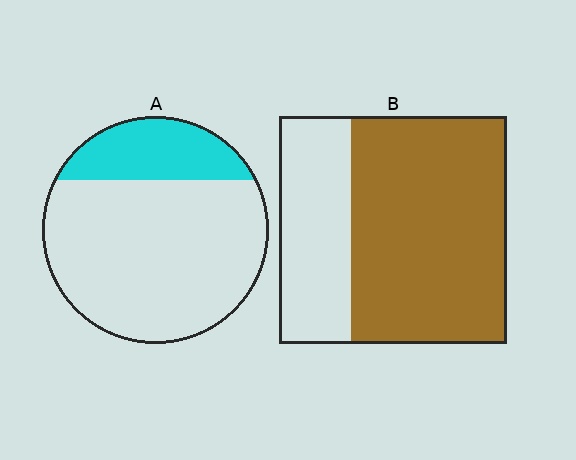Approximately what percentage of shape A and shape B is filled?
A is approximately 25% and B is approximately 70%.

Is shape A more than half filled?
No.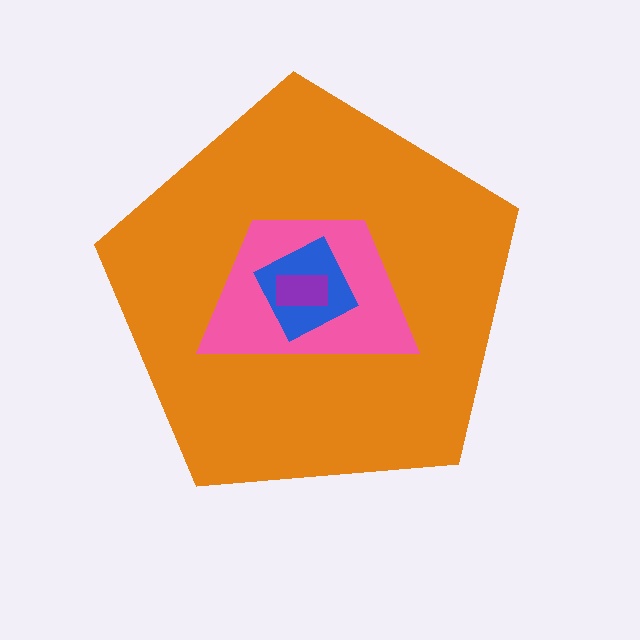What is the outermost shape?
The orange pentagon.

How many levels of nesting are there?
4.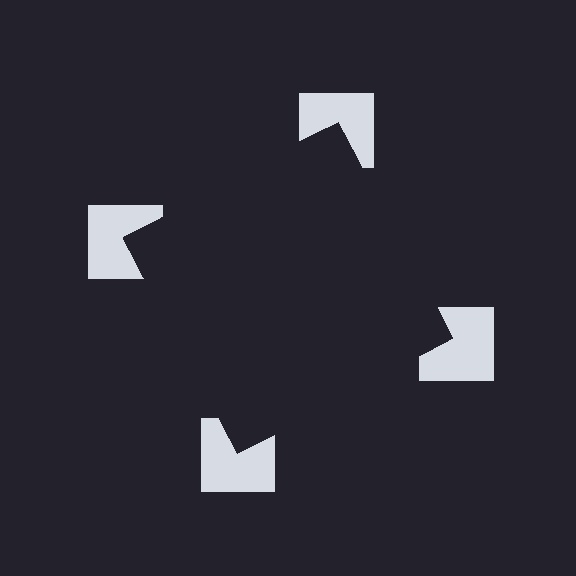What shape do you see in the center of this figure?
An illusory square — its edges are inferred from the aligned wedge cuts in the notched squares, not physically drawn.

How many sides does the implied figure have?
4 sides.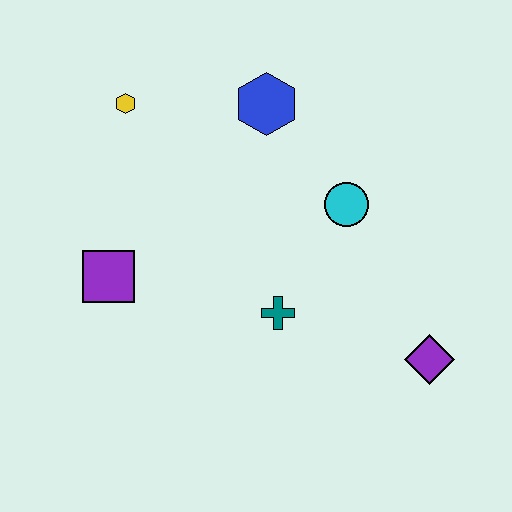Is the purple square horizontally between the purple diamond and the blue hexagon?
No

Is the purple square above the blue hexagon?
No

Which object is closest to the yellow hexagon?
The blue hexagon is closest to the yellow hexagon.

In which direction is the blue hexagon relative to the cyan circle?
The blue hexagon is above the cyan circle.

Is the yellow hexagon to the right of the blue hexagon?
No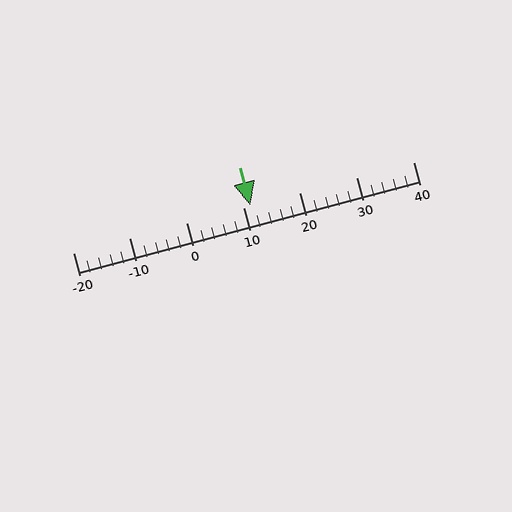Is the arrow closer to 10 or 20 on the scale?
The arrow is closer to 10.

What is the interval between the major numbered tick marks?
The major tick marks are spaced 10 units apart.